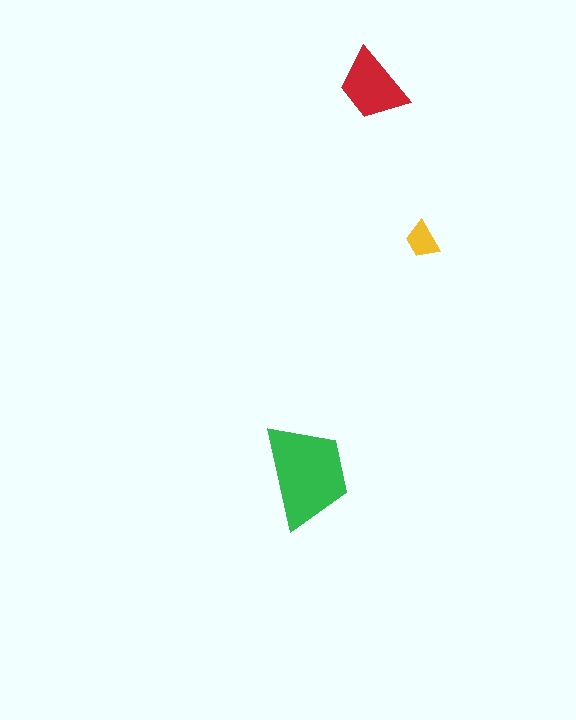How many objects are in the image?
There are 3 objects in the image.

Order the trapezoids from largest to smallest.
the green one, the red one, the yellow one.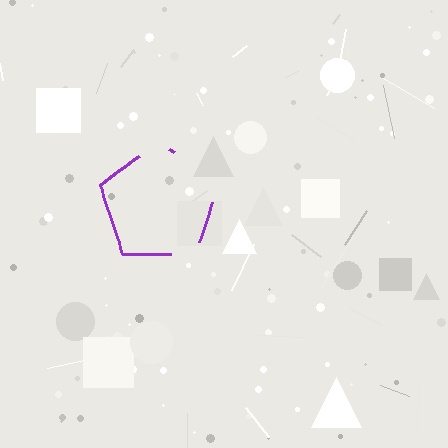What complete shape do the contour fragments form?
The contour fragments form a pentagon.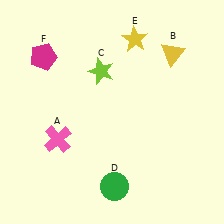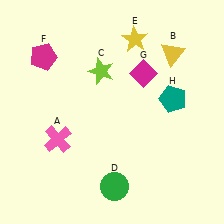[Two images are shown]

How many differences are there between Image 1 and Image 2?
There are 2 differences between the two images.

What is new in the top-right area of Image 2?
A magenta diamond (G) was added in the top-right area of Image 2.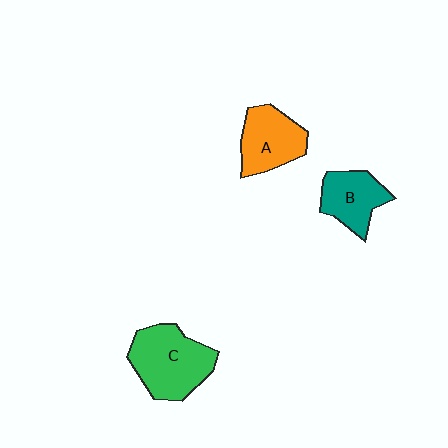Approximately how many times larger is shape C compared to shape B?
Approximately 1.5 times.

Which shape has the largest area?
Shape C (green).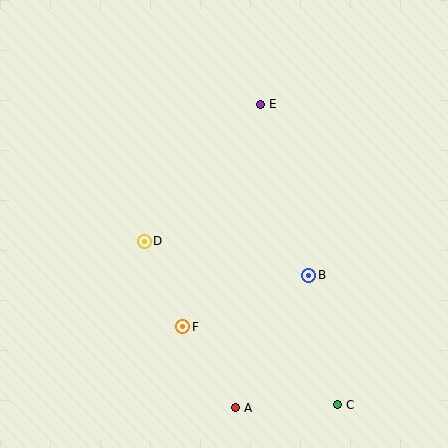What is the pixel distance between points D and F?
The distance between D and F is 94 pixels.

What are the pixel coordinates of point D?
Point D is at (144, 241).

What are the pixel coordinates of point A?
Point A is at (235, 408).